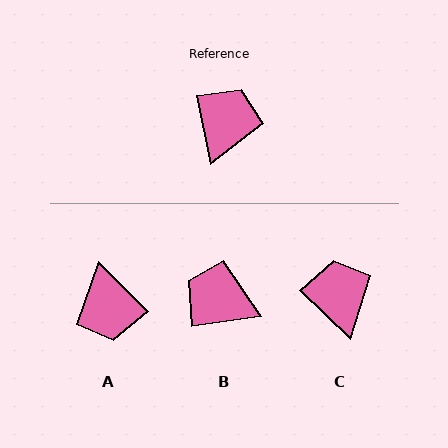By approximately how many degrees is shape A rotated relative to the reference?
Approximately 147 degrees clockwise.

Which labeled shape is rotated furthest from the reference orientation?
A, about 147 degrees away.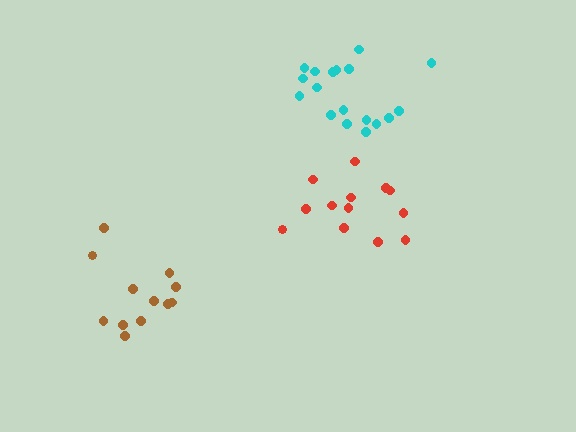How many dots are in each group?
Group 1: 13 dots, Group 2: 18 dots, Group 3: 12 dots (43 total).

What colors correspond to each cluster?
The clusters are colored: red, cyan, brown.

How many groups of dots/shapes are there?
There are 3 groups.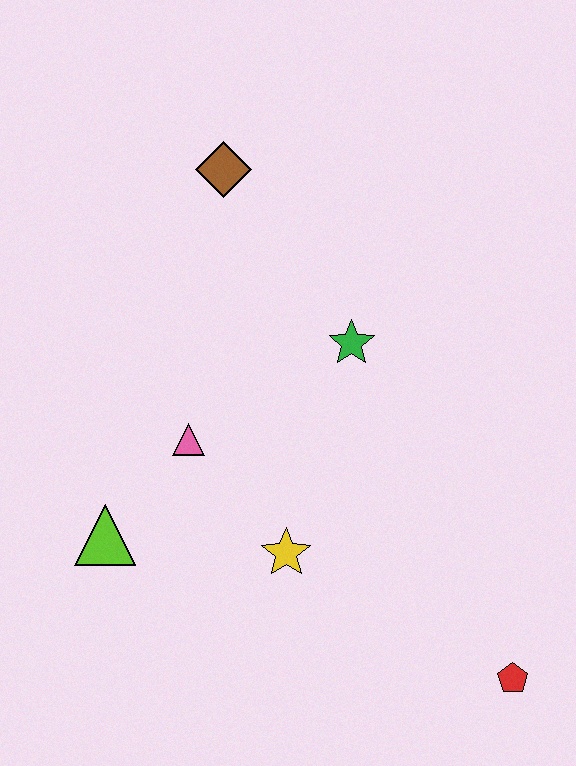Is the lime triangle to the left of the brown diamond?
Yes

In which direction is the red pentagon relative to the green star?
The red pentagon is below the green star.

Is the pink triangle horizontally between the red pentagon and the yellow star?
No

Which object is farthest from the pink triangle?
The red pentagon is farthest from the pink triangle.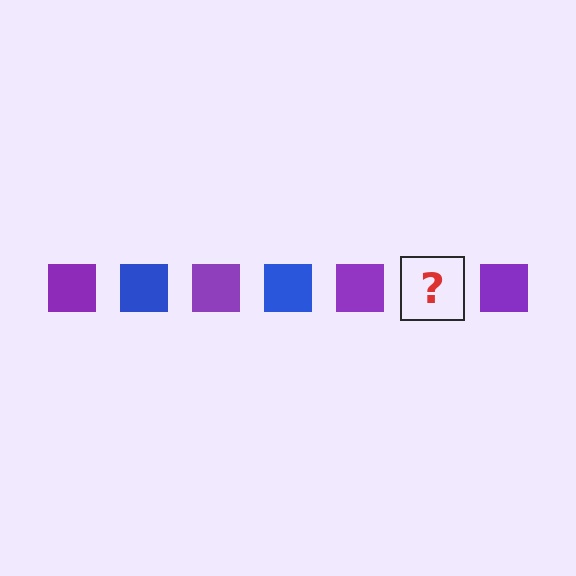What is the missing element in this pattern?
The missing element is a blue square.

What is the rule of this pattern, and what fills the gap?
The rule is that the pattern cycles through purple, blue squares. The gap should be filled with a blue square.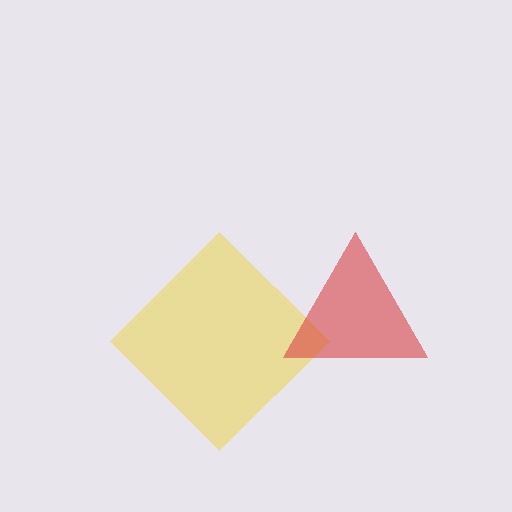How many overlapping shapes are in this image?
There are 2 overlapping shapes in the image.